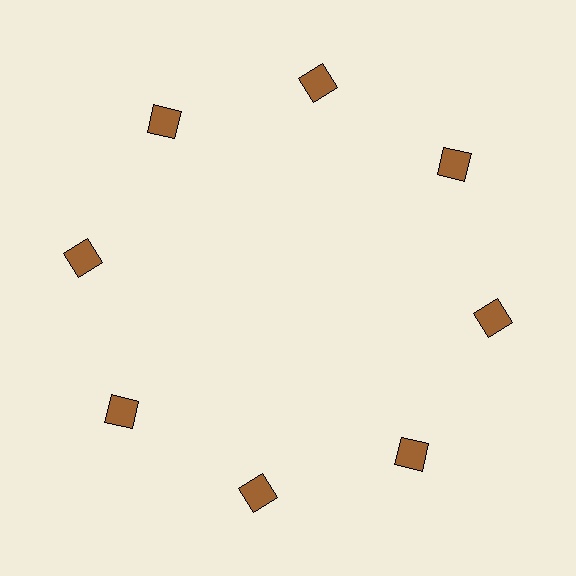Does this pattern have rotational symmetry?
Yes, this pattern has 8-fold rotational symmetry. It looks the same after rotating 45 degrees around the center.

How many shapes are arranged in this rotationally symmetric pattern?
There are 8 shapes, arranged in 8 groups of 1.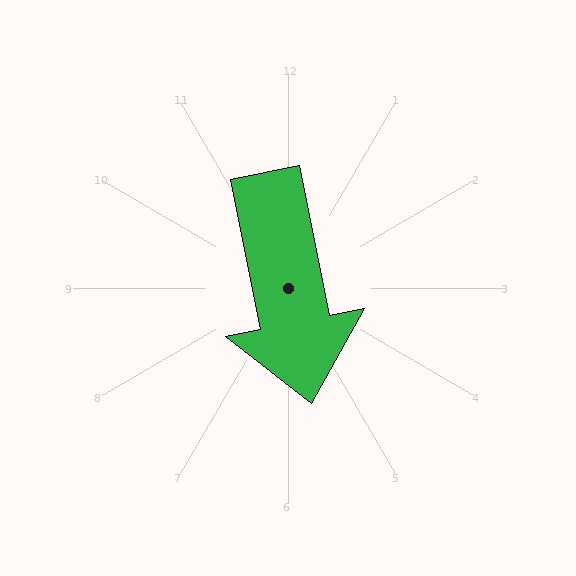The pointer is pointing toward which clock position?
Roughly 6 o'clock.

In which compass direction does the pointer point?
South.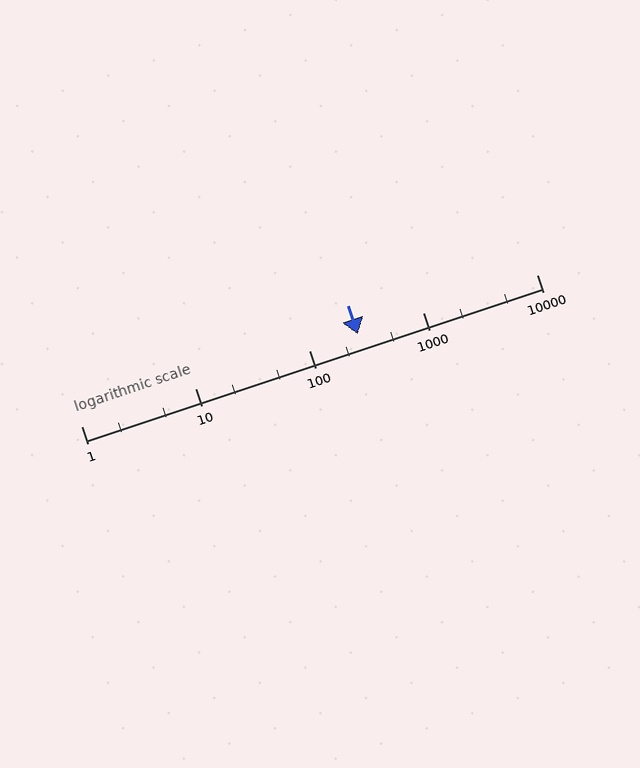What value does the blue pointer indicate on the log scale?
The pointer indicates approximately 270.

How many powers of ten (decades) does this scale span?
The scale spans 4 decades, from 1 to 10000.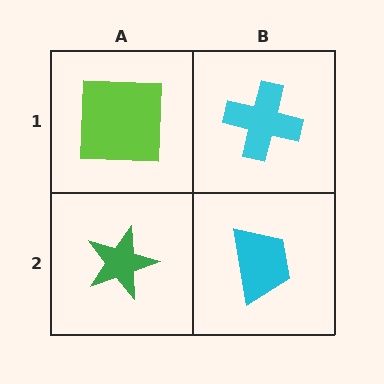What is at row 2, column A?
A green star.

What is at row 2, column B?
A cyan trapezoid.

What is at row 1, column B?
A cyan cross.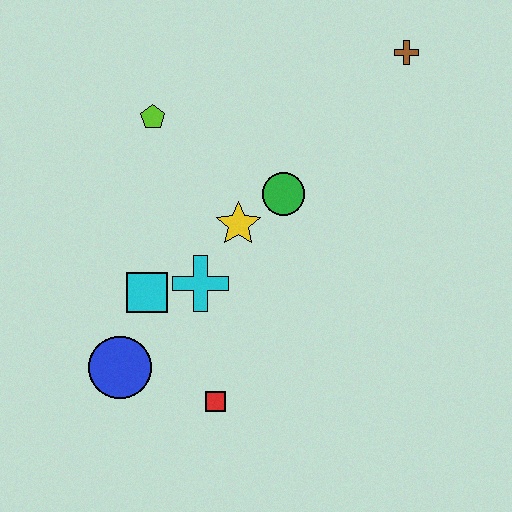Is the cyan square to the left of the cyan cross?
Yes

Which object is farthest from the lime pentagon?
The red square is farthest from the lime pentagon.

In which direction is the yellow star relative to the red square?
The yellow star is above the red square.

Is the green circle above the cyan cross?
Yes